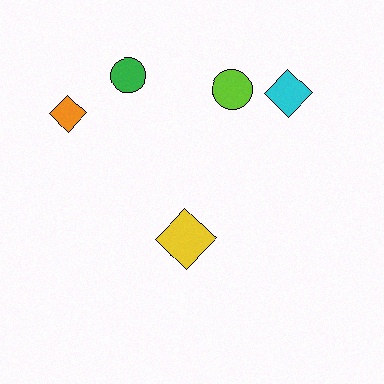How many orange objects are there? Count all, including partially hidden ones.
There is 1 orange object.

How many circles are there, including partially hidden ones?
There are 2 circles.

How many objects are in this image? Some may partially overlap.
There are 5 objects.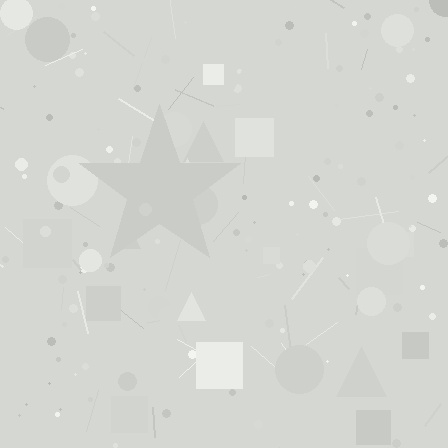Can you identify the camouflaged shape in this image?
The camouflaged shape is a star.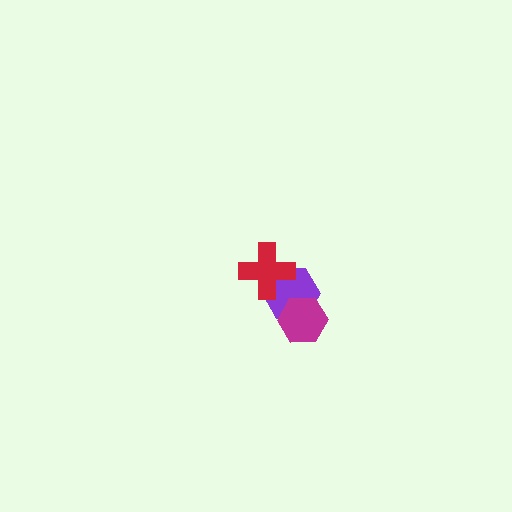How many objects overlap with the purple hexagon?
2 objects overlap with the purple hexagon.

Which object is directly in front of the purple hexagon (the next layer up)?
The magenta hexagon is directly in front of the purple hexagon.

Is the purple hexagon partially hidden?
Yes, it is partially covered by another shape.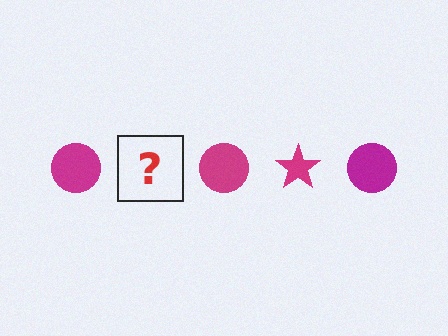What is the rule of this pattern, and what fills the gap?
The rule is that the pattern cycles through circle, star shapes in magenta. The gap should be filled with a magenta star.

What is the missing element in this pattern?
The missing element is a magenta star.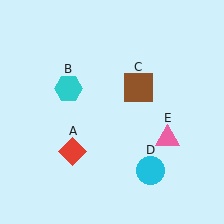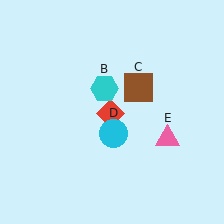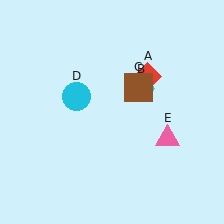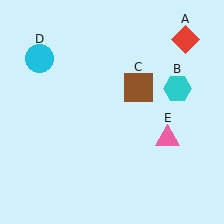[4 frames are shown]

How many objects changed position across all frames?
3 objects changed position: red diamond (object A), cyan hexagon (object B), cyan circle (object D).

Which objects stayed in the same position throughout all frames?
Brown square (object C) and pink triangle (object E) remained stationary.